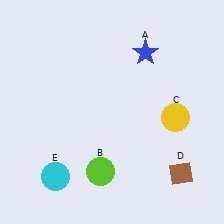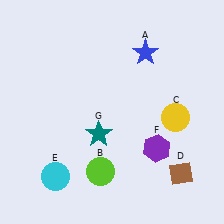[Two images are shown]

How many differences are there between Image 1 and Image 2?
There are 2 differences between the two images.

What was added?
A purple hexagon (F), a teal star (G) were added in Image 2.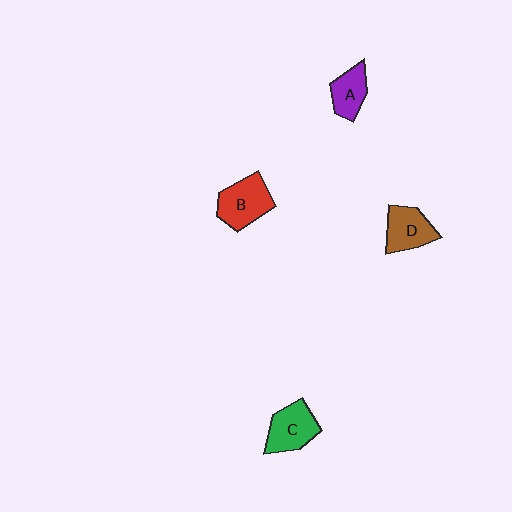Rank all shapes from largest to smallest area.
From largest to smallest: B (red), C (green), D (brown), A (purple).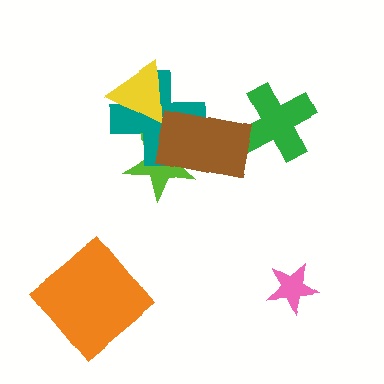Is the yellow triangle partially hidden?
No, no other shape covers it.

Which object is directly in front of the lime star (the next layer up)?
The teal cross is directly in front of the lime star.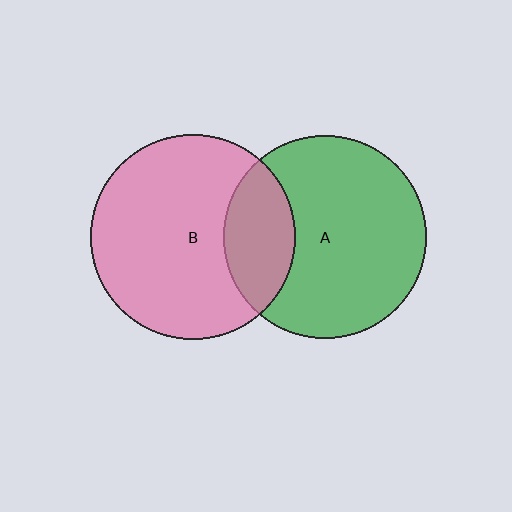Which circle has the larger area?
Circle B (pink).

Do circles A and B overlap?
Yes.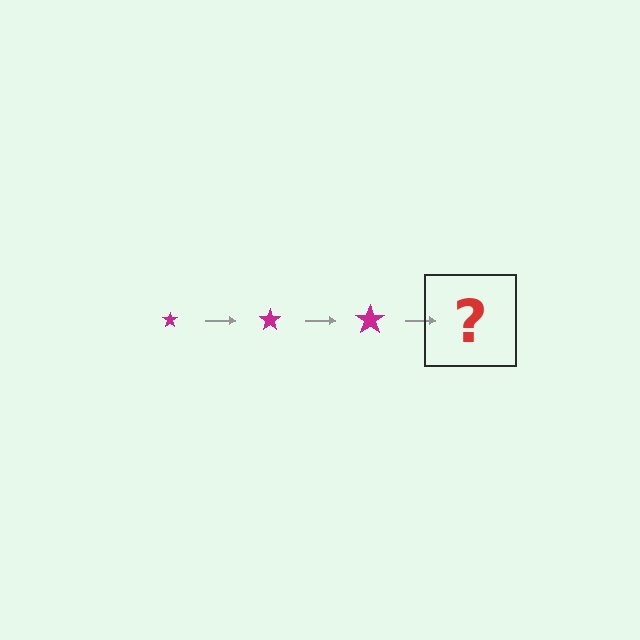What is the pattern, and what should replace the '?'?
The pattern is that the star gets progressively larger each step. The '?' should be a magenta star, larger than the previous one.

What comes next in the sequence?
The next element should be a magenta star, larger than the previous one.